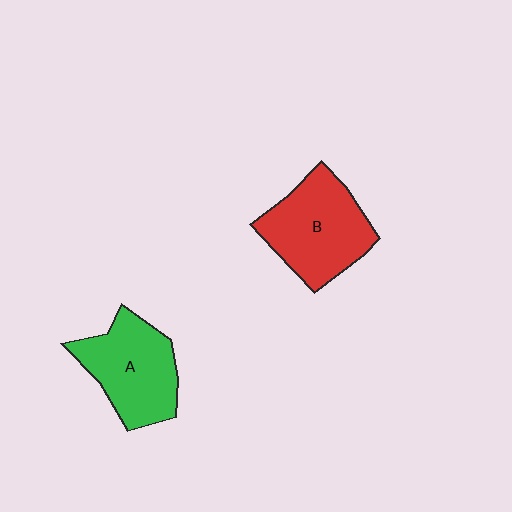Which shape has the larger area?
Shape B (red).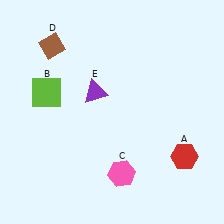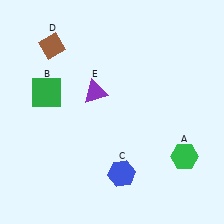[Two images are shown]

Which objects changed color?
A changed from red to green. B changed from lime to green. C changed from pink to blue.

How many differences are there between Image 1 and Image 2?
There are 3 differences between the two images.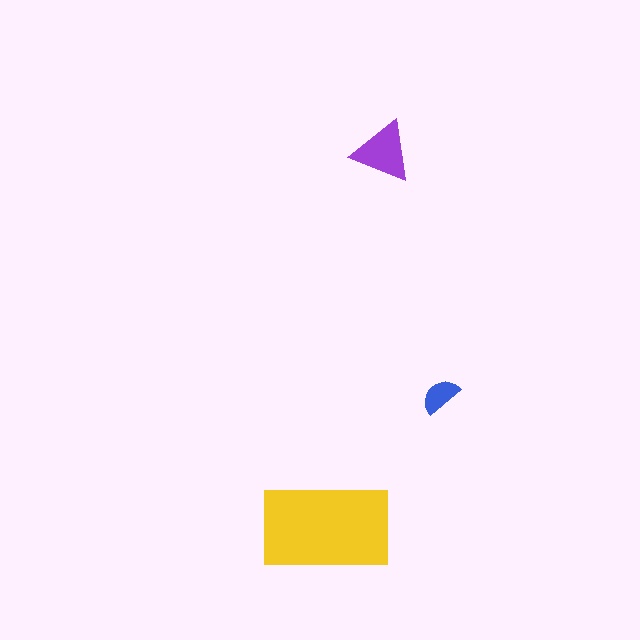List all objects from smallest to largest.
The blue semicircle, the purple triangle, the yellow rectangle.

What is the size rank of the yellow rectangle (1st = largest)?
1st.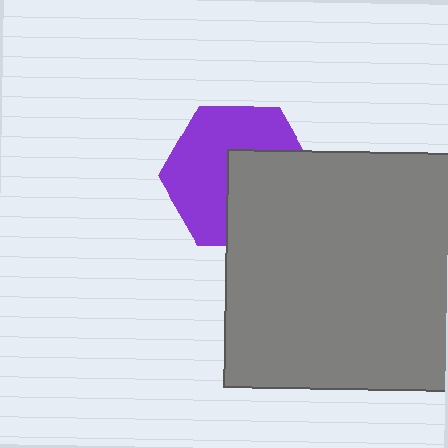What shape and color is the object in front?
The object in front is a gray square.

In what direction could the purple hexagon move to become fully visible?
The purple hexagon could move toward the upper-left. That would shift it out from behind the gray square entirely.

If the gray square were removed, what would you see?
You would see the complete purple hexagon.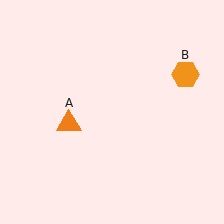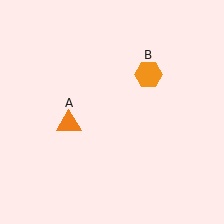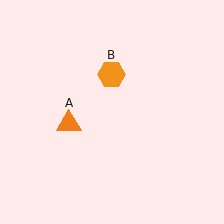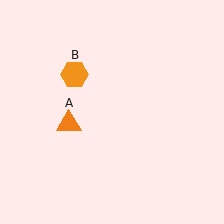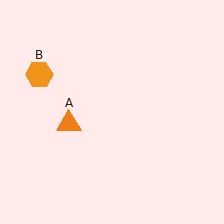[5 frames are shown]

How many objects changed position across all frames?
1 object changed position: orange hexagon (object B).